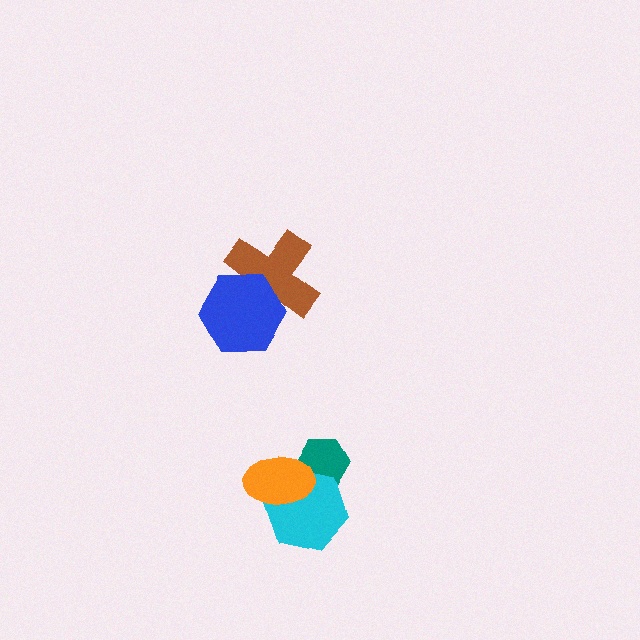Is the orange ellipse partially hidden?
No, no other shape covers it.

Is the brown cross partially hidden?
Yes, it is partially covered by another shape.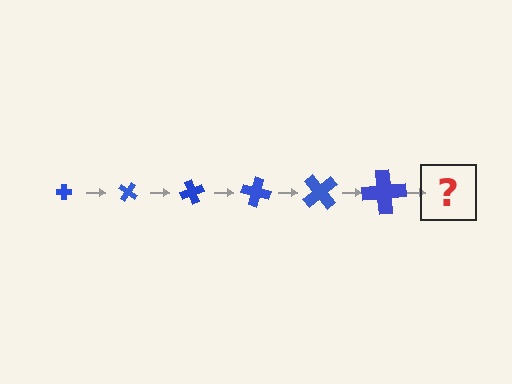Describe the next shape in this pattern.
It should be a cross, larger than the previous one and rotated 210 degrees from the start.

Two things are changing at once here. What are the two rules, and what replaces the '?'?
The two rules are that the cross grows larger each step and it rotates 35 degrees each step. The '?' should be a cross, larger than the previous one and rotated 210 degrees from the start.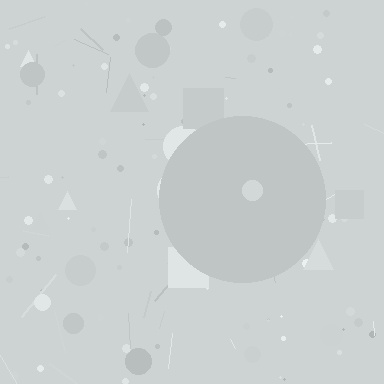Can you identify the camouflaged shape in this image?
The camouflaged shape is a circle.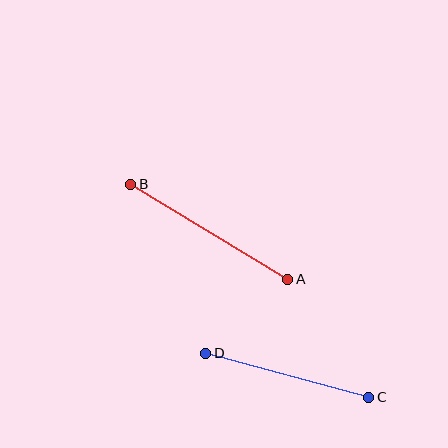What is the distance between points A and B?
The distance is approximately 184 pixels.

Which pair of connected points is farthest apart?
Points A and B are farthest apart.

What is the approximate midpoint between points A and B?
The midpoint is at approximately (209, 232) pixels.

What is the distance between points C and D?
The distance is approximately 168 pixels.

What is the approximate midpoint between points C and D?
The midpoint is at approximately (287, 375) pixels.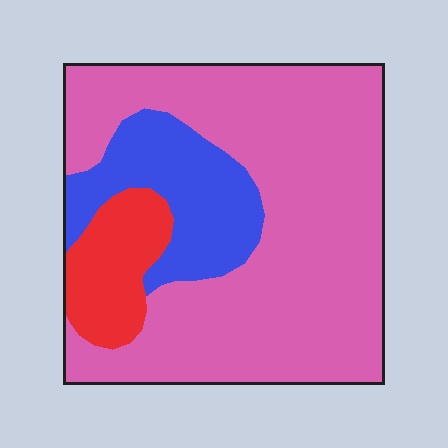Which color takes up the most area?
Pink, at roughly 70%.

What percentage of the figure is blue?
Blue covers around 20% of the figure.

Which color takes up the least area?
Red, at roughly 10%.